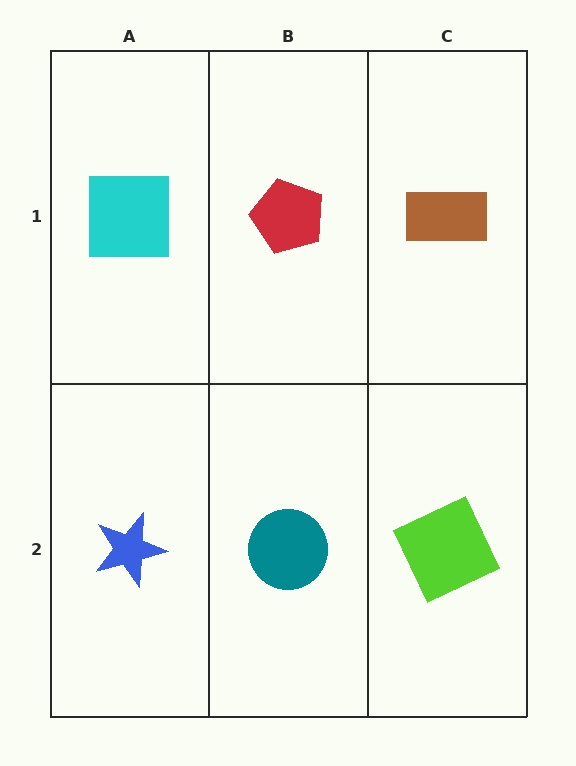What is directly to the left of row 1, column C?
A red pentagon.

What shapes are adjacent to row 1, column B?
A teal circle (row 2, column B), a cyan square (row 1, column A), a brown rectangle (row 1, column C).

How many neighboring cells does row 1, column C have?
2.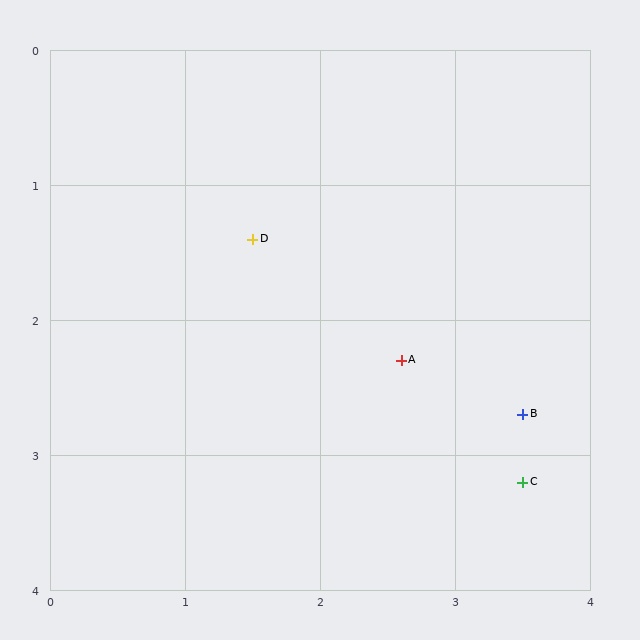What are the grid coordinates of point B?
Point B is at approximately (3.5, 2.7).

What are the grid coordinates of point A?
Point A is at approximately (2.6, 2.3).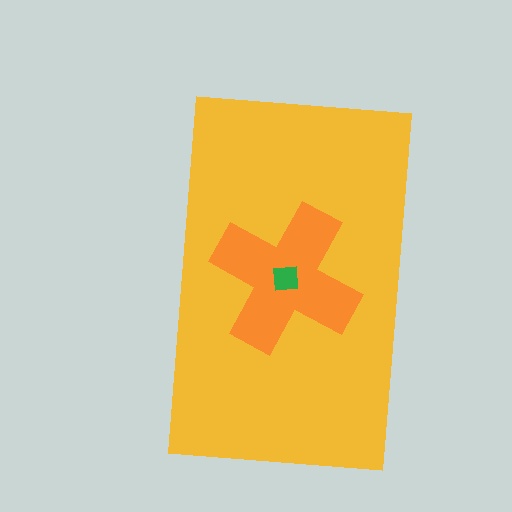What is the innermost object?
The green square.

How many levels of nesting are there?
3.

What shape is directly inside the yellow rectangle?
The orange cross.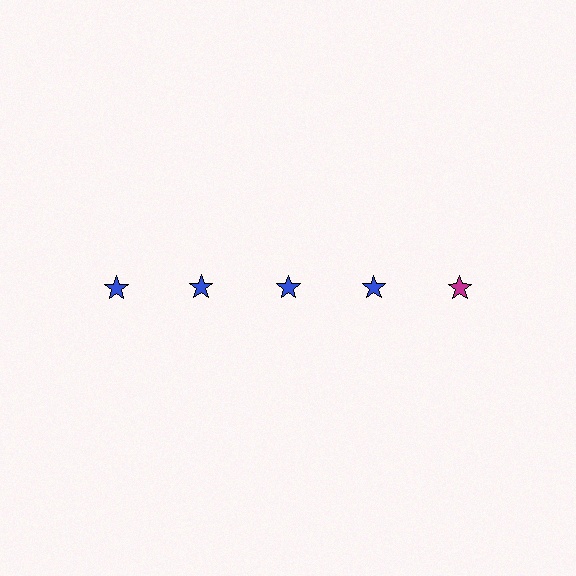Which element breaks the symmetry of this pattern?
The magenta star in the top row, rightmost column breaks the symmetry. All other shapes are blue stars.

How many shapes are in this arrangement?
There are 5 shapes arranged in a grid pattern.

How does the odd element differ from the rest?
It has a different color: magenta instead of blue.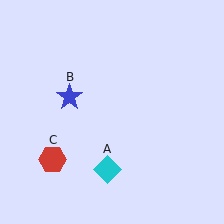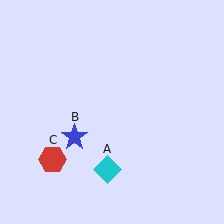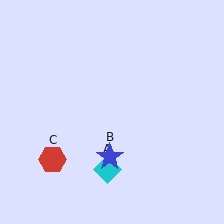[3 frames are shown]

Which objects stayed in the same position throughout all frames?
Cyan diamond (object A) and red hexagon (object C) remained stationary.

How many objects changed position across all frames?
1 object changed position: blue star (object B).